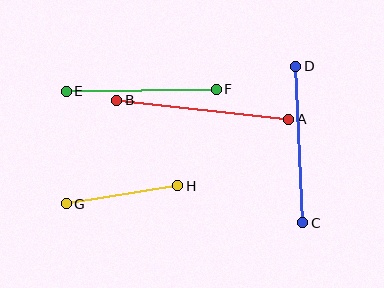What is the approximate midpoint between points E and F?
The midpoint is at approximately (141, 90) pixels.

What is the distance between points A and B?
The distance is approximately 173 pixels.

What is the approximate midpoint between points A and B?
The midpoint is at approximately (203, 110) pixels.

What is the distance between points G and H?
The distance is approximately 113 pixels.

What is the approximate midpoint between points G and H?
The midpoint is at approximately (122, 195) pixels.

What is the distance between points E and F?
The distance is approximately 150 pixels.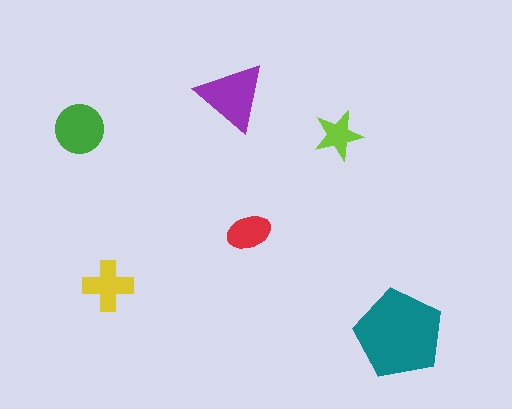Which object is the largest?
The teal pentagon.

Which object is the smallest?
The lime star.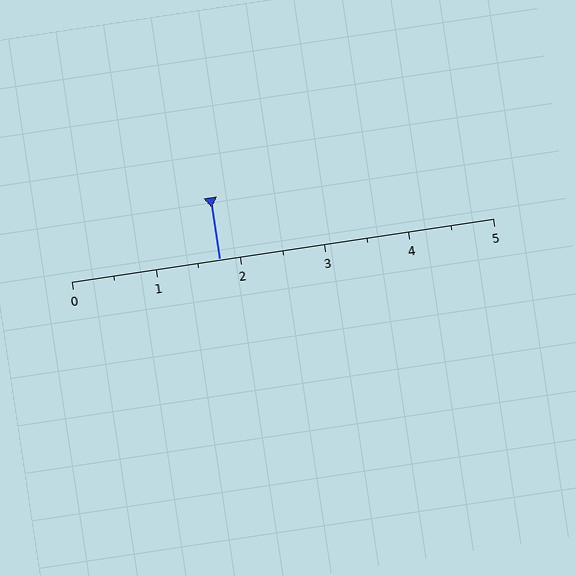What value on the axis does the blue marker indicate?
The marker indicates approximately 1.8.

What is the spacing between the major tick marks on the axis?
The major ticks are spaced 1 apart.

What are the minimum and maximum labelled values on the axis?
The axis runs from 0 to 5.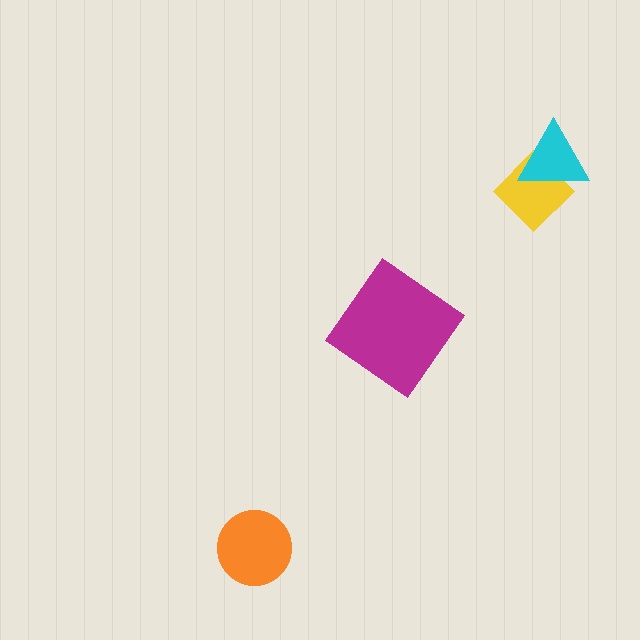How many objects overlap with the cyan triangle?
1 object overlaps with the cyan triangle.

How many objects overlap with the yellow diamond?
1 object overlaps with the yellow diamond.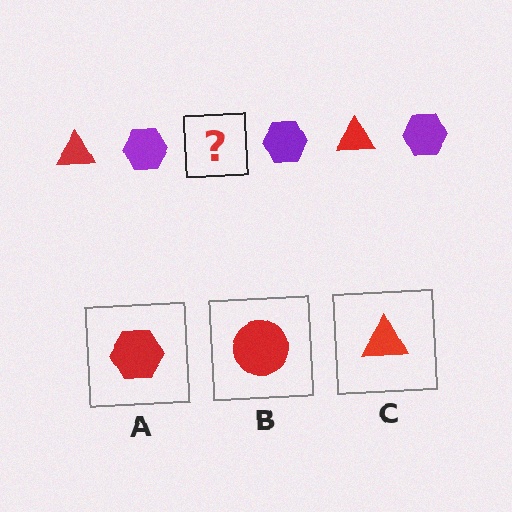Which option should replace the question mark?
Option C.